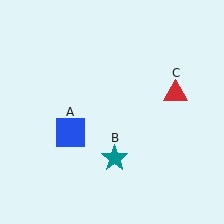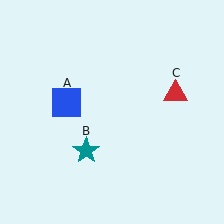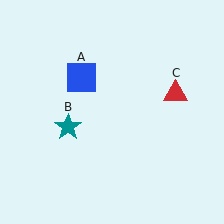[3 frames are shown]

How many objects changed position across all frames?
2 objects changed position: blue square (object A), teal star (object B).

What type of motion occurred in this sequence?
The blue square (object A), teal star (object B) rotated clockwise around the center of the scene.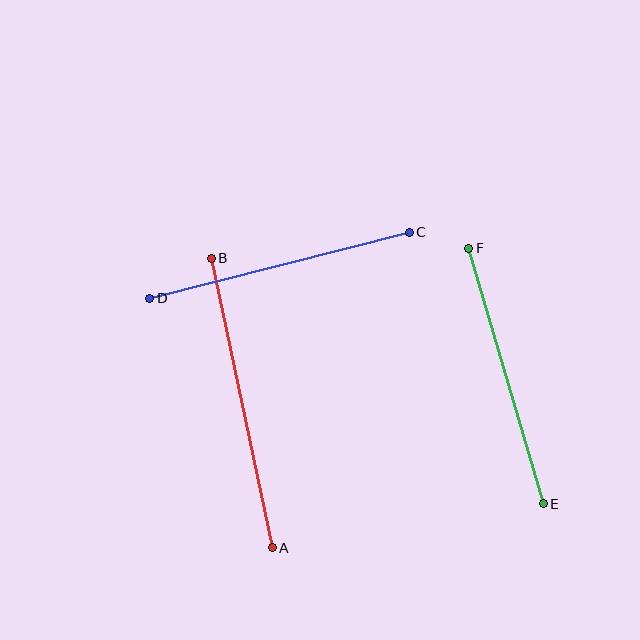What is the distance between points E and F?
The distance is approximately 266 pixels.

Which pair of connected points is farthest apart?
Points A and B are farthest apart.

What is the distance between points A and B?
The distance is approximately 296 pixels.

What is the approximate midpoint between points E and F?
The midpoint is at approximately (506, 376) pixels.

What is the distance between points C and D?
The distance is approximately 268 pixels.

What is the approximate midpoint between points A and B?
The midpoint is at approximately (242, 403) pixels.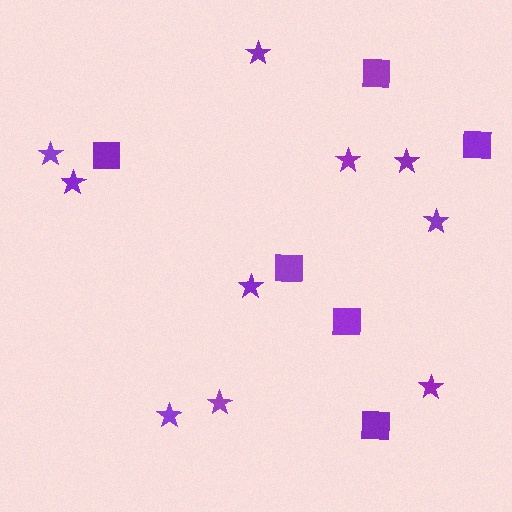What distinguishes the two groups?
There are 2 groups: one group of stars (10) and one group of squares (6).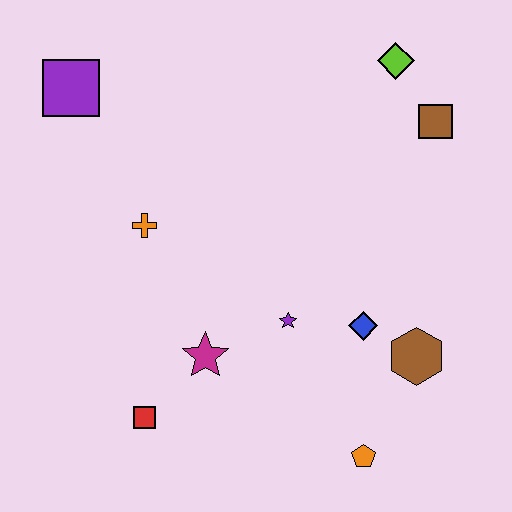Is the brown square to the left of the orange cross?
No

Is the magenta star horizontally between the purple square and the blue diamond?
Yes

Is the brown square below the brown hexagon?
No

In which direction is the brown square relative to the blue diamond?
The brown square is above the blue diamond.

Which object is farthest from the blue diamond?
The purple square is farthest from the blue diamond.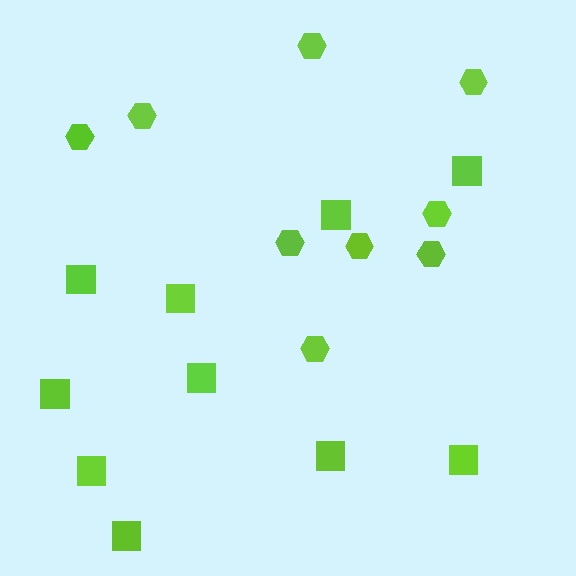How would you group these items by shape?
There are 2 groups: one group of squares (10) and one group of hexagons (9).